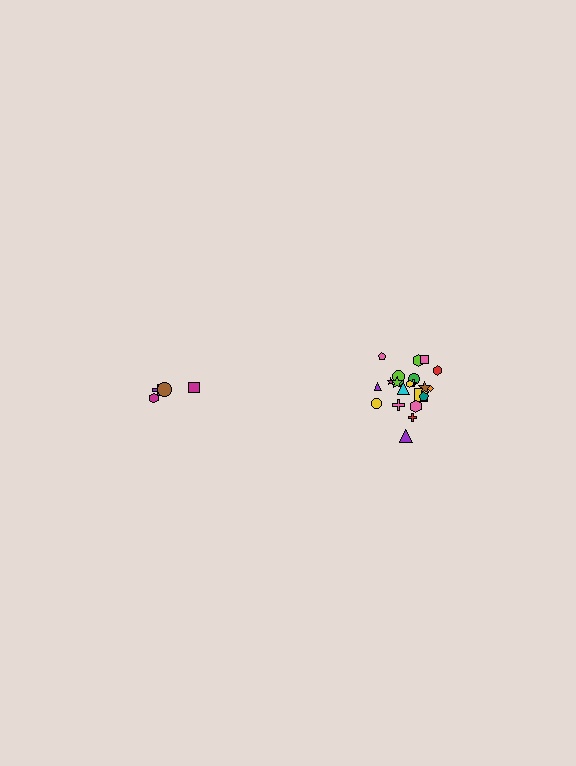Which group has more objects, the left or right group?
The right group.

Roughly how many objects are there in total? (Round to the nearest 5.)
Roughly 25 objects in total.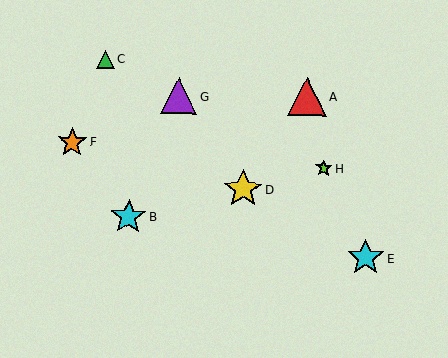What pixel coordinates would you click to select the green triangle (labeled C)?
Click at (105, 60) to select the green triangle C.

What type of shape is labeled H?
Shape H is a lime star.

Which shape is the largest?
The yellow star (labeled D) is the largest.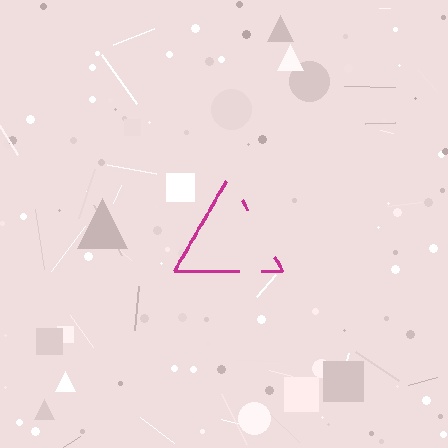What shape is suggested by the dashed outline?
The dashed outline suggests a triangle.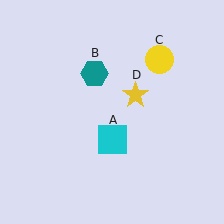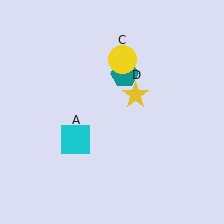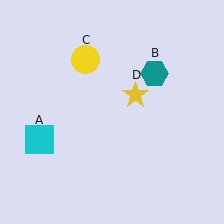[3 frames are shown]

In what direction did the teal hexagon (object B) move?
The teal hexagon (object B) moved right.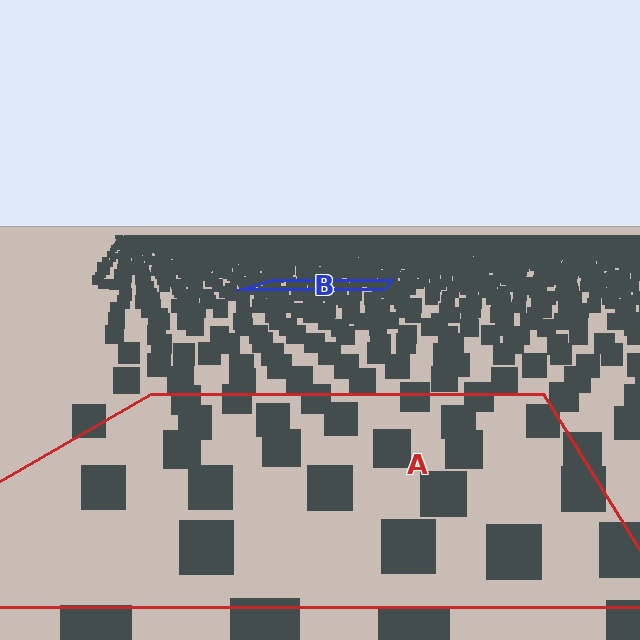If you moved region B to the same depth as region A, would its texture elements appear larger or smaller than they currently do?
They would appear larger. At a closer depth, the same texture elements are projected at a bigger on-screen size.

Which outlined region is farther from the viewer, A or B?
Region B is farther from the viewer — the texture elements inside it appear smaller and more densely packed.